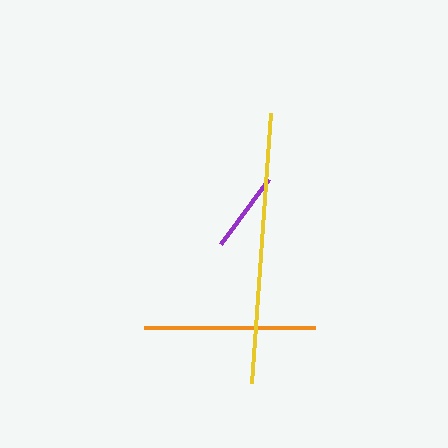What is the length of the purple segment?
The purple segment is approximately 81 pixels long.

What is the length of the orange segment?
The orange segment is approximately 171 pixels long.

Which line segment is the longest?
The yellow line is the longest at approximately 270 pixels.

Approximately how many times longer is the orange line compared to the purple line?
The orange line is approximately 2.1 times the length of the purple line.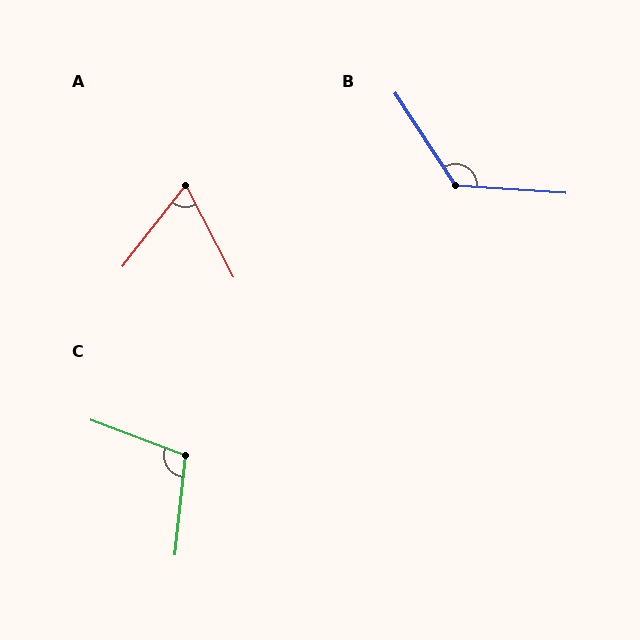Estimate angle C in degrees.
Approximately 104 degrees.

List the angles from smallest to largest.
A (66°), C (104°), B (128°).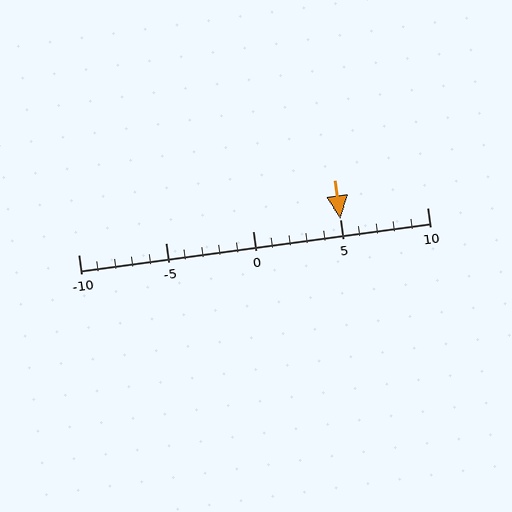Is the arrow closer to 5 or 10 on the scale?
The arrow is closer to 5.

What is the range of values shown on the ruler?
The ruler shows values from -10 to 10.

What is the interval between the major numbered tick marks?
The major tick marks are spaced 5 units apart.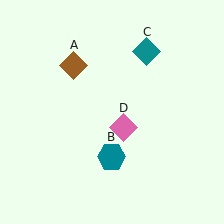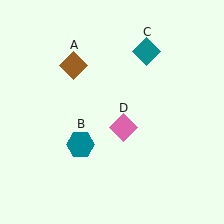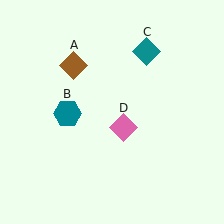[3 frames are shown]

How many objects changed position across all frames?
1 object changed position: teal hexagon (object B).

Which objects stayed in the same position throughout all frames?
Brown diamond (object A) and teal diamond (object C) and pink diamond (object D) remained stationary.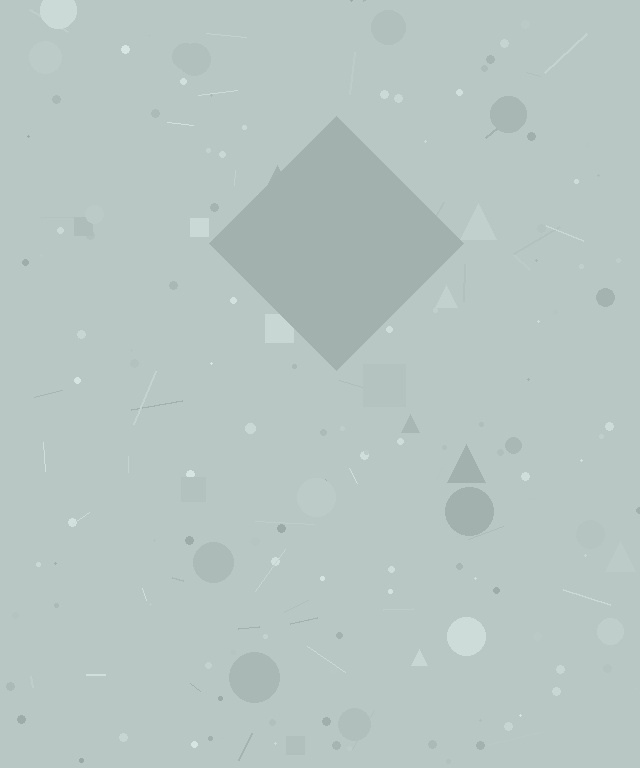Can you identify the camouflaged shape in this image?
The camouflaged shape is a diamond.